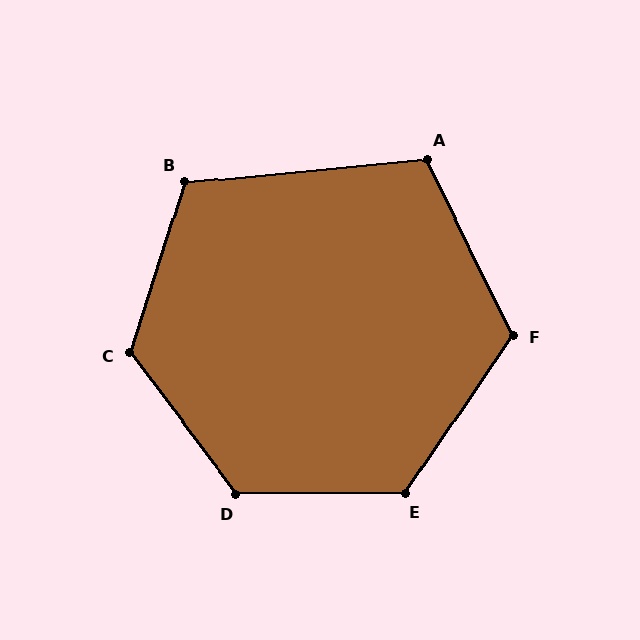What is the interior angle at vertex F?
Approximately 120 degrees (obtuse).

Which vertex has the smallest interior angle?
A, at approximately 110 degrees.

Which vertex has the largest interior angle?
D, at approximately 127 degrees.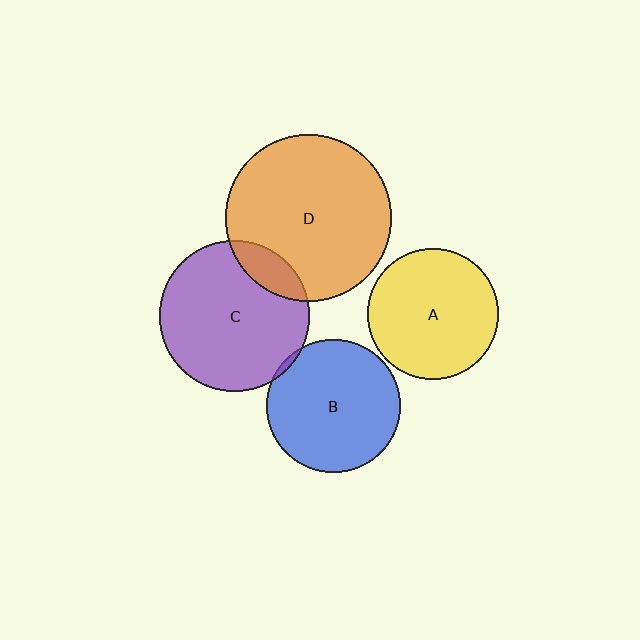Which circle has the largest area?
Circle D (orange).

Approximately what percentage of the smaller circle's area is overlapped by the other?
Approximately 15%.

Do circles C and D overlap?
Yes.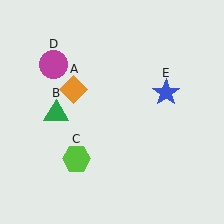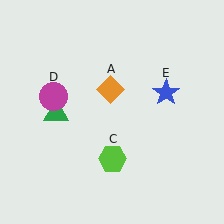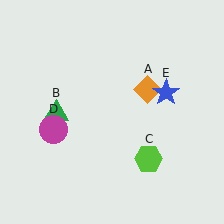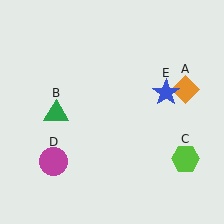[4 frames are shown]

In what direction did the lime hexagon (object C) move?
The lime hexagon (object C) moved right.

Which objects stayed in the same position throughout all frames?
Green triangle (object B) and blue star (object E) remained stationary.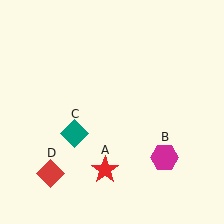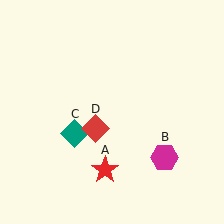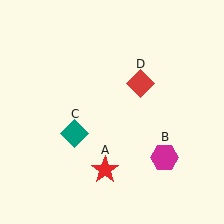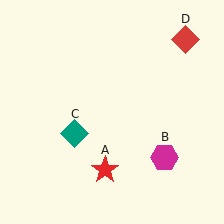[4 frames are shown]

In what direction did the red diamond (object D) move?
The red diamond (object D) moved up and to the right.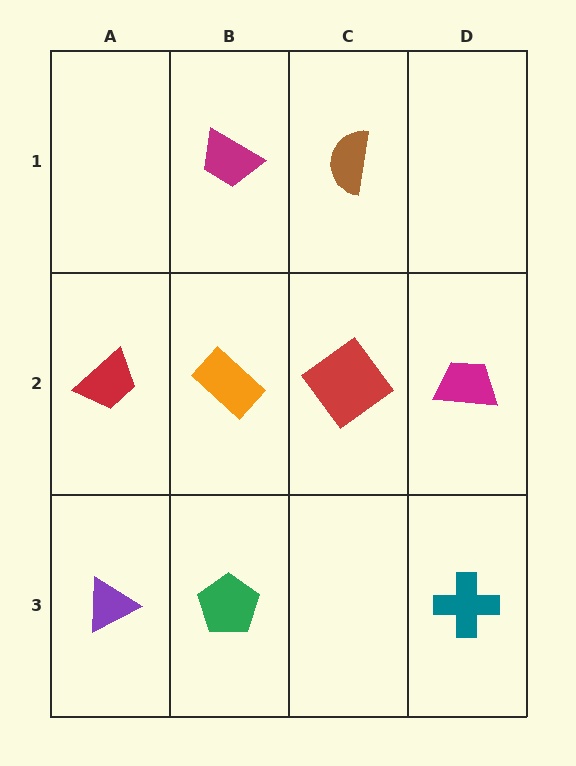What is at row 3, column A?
A purple triangle.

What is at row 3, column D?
A teal cross.